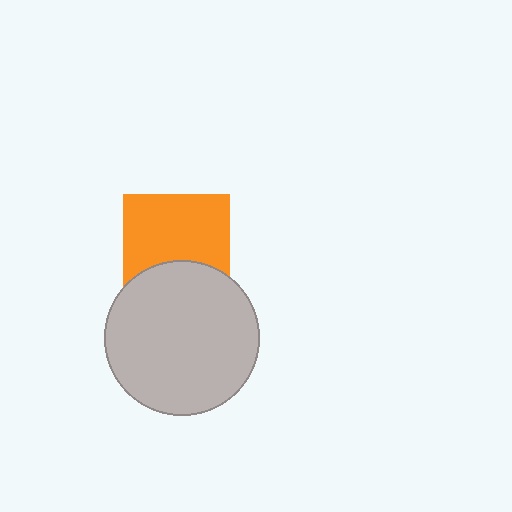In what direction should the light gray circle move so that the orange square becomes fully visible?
The light gray circle should move down. That is the shortest direction to clear the overlap and leave the orange square fully visible.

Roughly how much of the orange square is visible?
Most of it is visible (roughly 69%).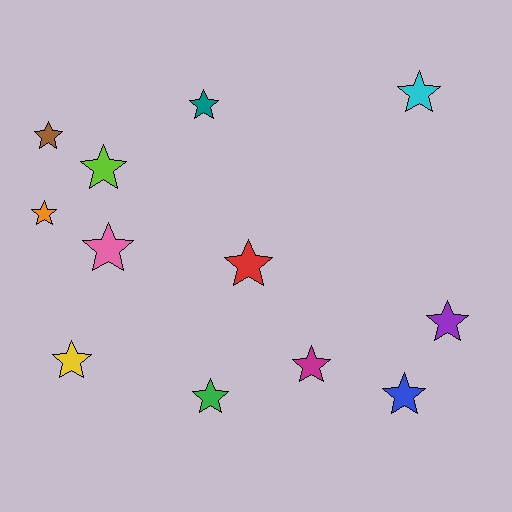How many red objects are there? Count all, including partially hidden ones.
There is 1 red object.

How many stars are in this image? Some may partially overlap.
There are 12 stars.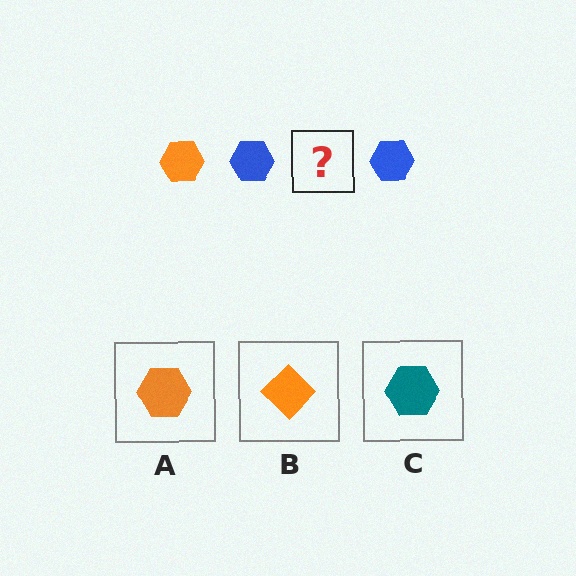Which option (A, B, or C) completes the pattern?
A.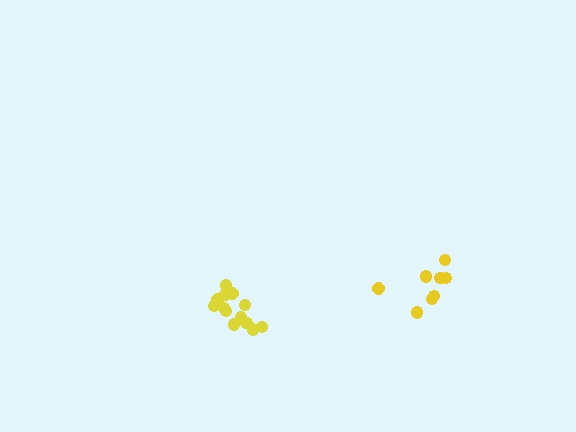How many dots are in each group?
Group 1: 8 dots, Group 2: 13 dots (21 total).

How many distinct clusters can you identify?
There are 2 distinct clusters.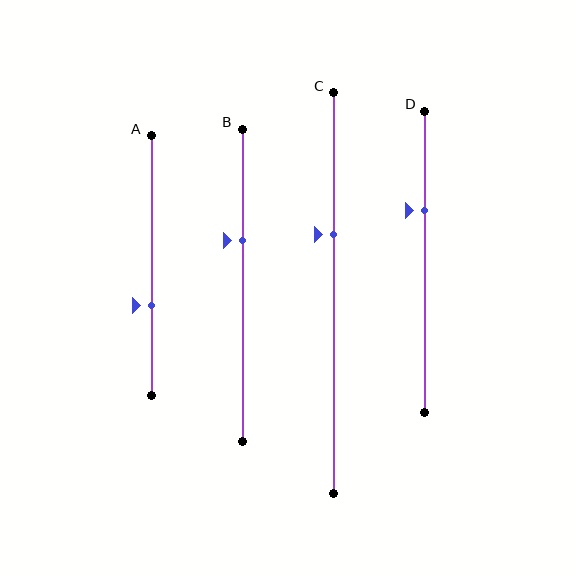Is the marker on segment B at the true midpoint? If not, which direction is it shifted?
No, the marker on segment B is shifted upward by about 15% of the segment length.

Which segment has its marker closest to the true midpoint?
Segment B has its marker closest to the true midpoint.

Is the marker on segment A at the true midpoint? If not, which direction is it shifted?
No, the marker on segment A is shifted downward by about 15% of the segment length.